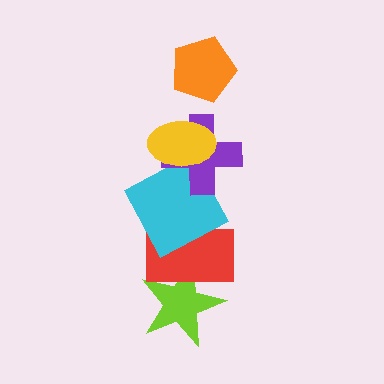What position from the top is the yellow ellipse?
The yellow ellipse is 2nd from the top.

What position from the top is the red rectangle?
The red rectangle is 5th from the top.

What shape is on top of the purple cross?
The yellow ellipse is on top of the purple cross.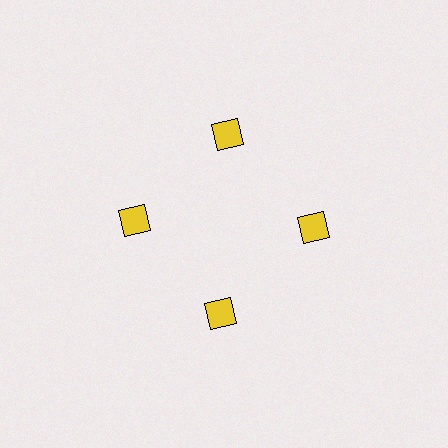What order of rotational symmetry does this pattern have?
This pattern has 4-fold rotational symmetry.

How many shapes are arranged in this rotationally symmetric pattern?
There are 4 shapes, arranged in 4 groups of 1.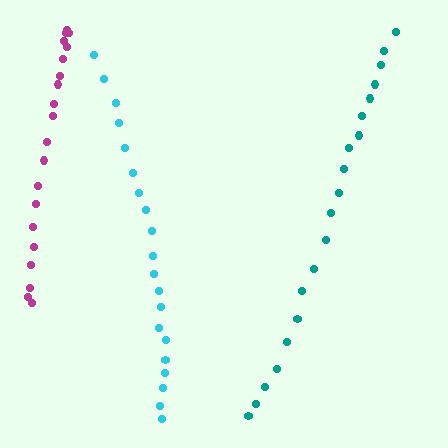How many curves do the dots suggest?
There are 3 distinct paths.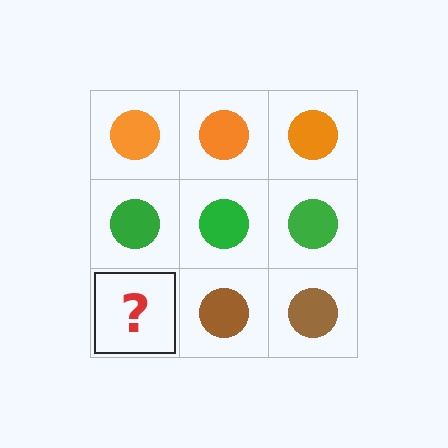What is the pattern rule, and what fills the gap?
The rule is that each row has a consistent color. The gap should be filled with a brown circle.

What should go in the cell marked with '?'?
The missing cell should contain a brown circle.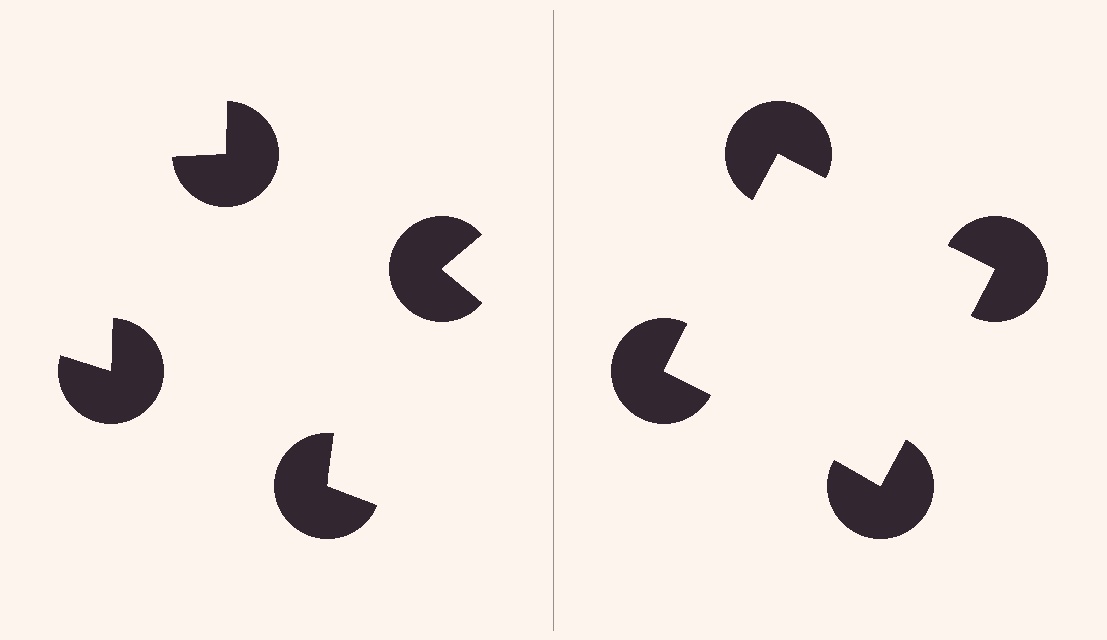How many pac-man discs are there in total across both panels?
8 — 4 on each side.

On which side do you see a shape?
An illusory square appears on the right side. On the left side the wedge cuts are rotated, so no coherent shape forms.